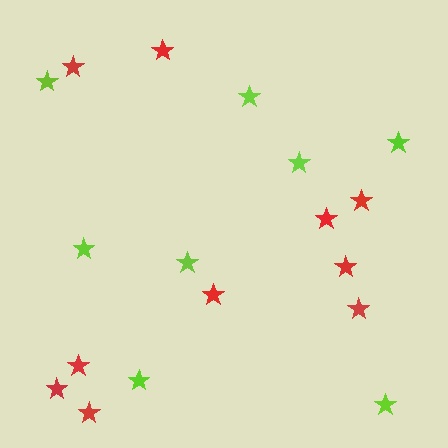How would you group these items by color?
There are 2 groups: one group of red stars (10) and one group of lime stars (8).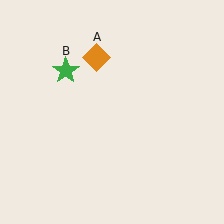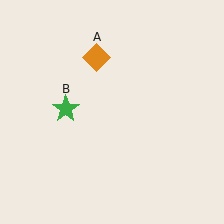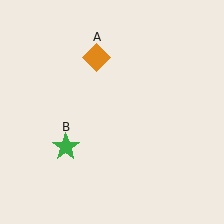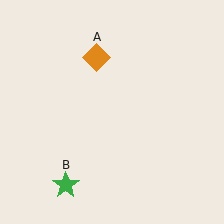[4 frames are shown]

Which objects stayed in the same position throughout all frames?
Orange diamond (object A) remained stationary.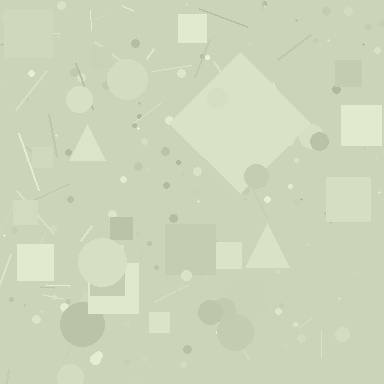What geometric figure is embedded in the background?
A diamond is embedded in the background.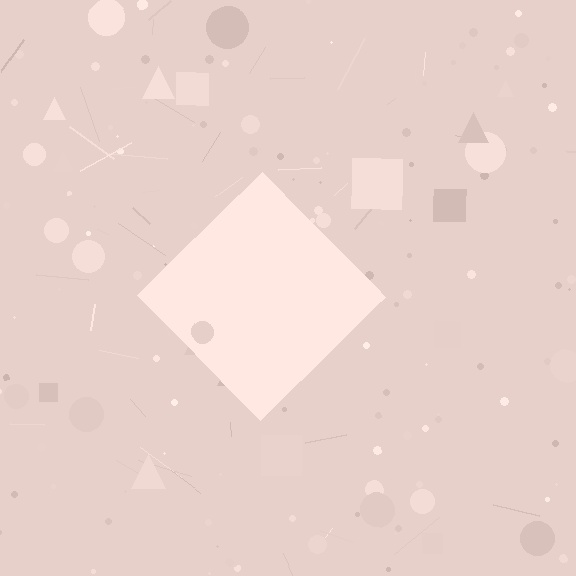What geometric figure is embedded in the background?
A diamond is embedded in the background.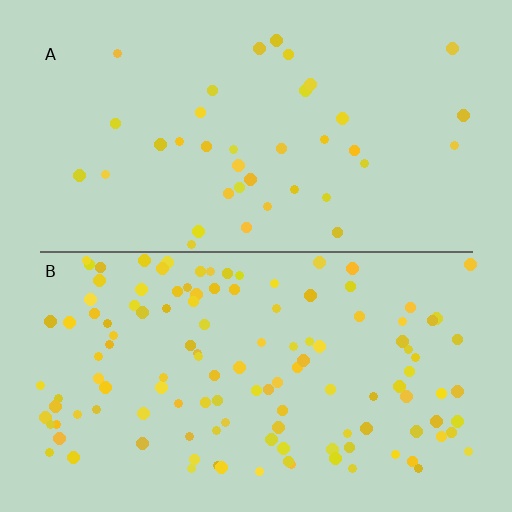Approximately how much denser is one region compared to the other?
Approximately 3.3× — region B over region A.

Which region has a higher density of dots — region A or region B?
B (the bottom).